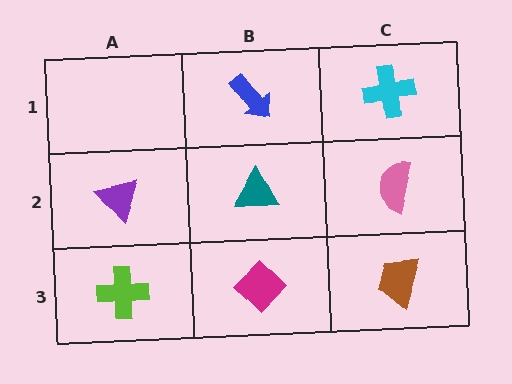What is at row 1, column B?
A blue arrow.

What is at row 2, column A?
A purple triangle.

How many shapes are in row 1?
2 shapes.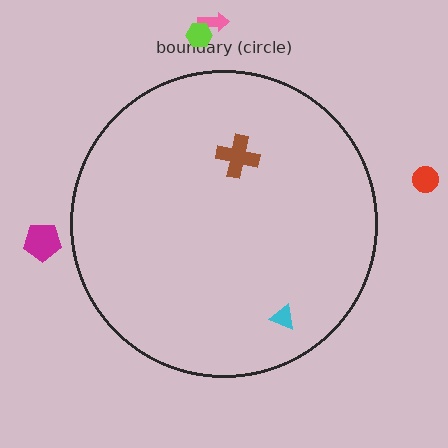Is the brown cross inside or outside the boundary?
Inside.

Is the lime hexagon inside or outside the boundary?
Outside.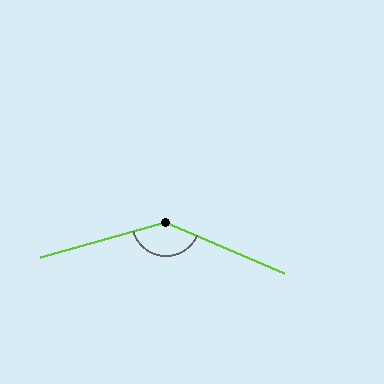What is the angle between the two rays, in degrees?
Approximately 141 degrees.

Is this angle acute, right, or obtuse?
It is obtuse.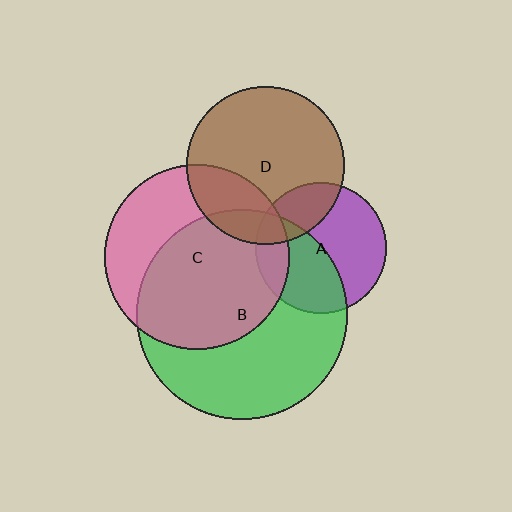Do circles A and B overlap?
Yes.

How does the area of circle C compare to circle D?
Approximately 1.4 times.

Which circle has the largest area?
Circle B (green).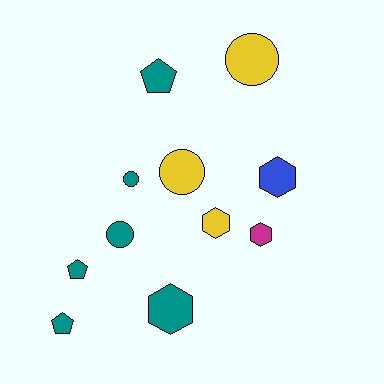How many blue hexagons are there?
There is 1 blue hexagon.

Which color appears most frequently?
Teal, with 6 objects.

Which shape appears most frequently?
Circle, with 4 objects.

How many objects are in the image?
There are 11 objects.